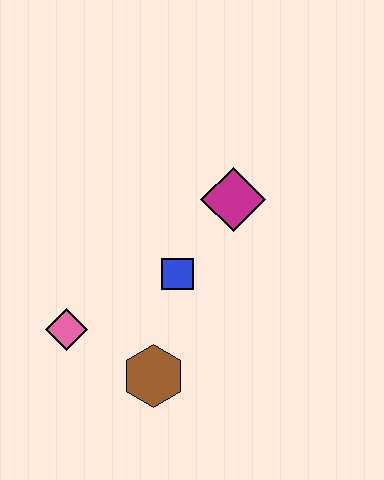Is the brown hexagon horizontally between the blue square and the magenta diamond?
No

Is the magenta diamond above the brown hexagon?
Yes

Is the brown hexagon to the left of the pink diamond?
No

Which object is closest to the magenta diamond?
The blue square is closest to the magenta diamond.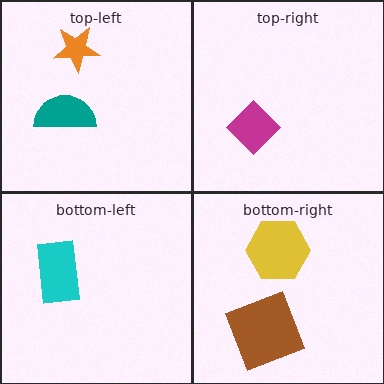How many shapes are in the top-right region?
1.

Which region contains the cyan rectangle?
The bottom-left region.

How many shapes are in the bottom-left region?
1.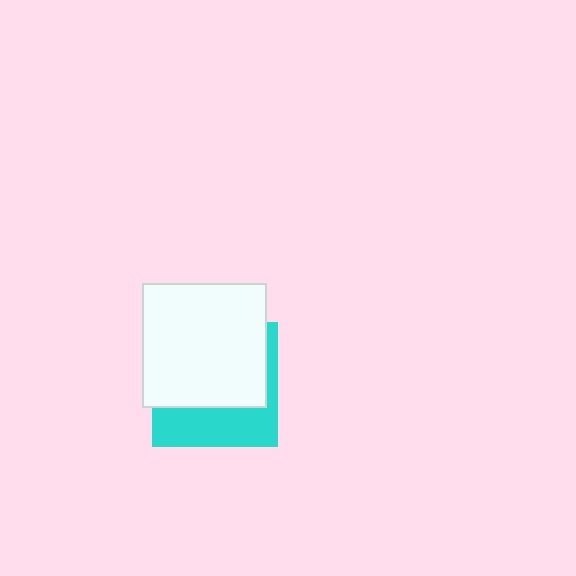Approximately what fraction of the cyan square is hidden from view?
Roughly 63% of the cyan square is hidden behind the white square.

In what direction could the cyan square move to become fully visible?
The cyan square could move down. That would shift it out from behind the white square entirely.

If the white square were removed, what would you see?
You would see the complete cyan square.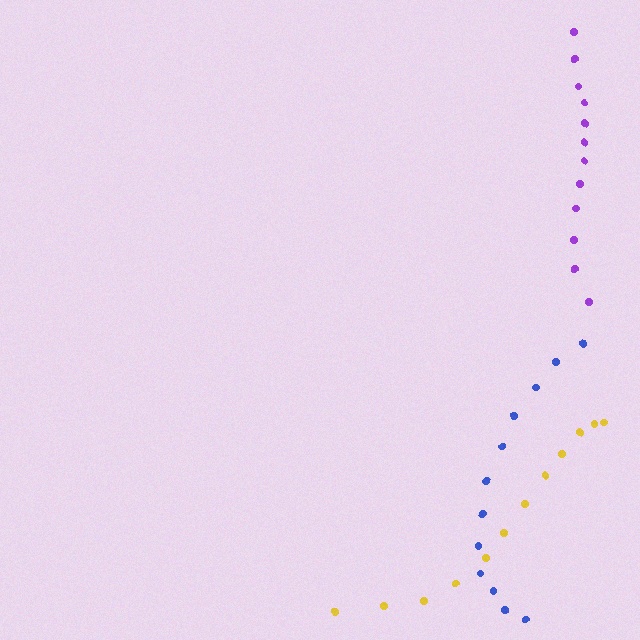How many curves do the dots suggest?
There are 3 distinct paths.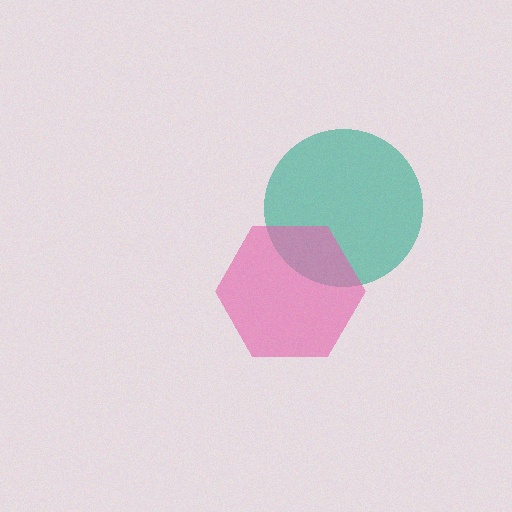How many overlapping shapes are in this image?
There are 2 overlapping shapes in the image.